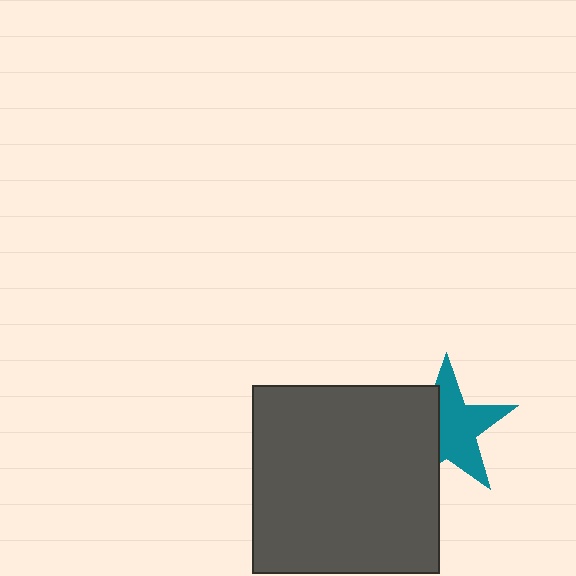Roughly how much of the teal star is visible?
About half of it is visible (roughly 61%).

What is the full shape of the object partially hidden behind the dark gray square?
The partially hidden object is a teal star.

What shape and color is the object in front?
The object in front is a dark gray square.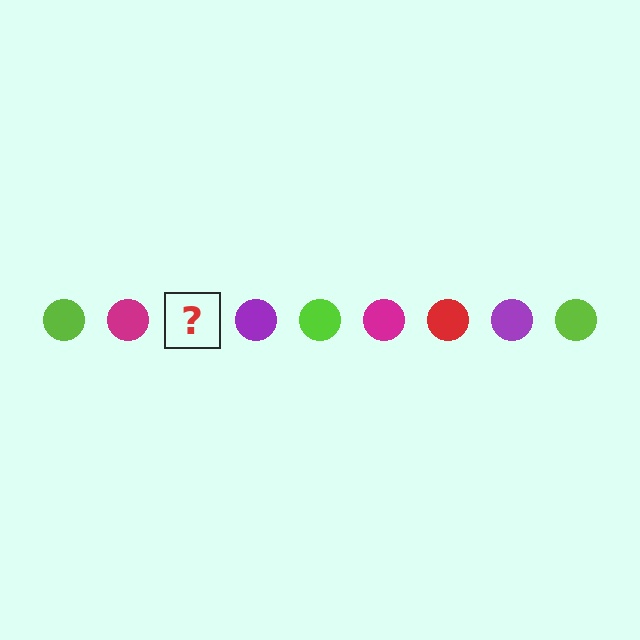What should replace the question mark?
The question mark should be replaced with a red circle.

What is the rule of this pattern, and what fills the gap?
The rule is that the pattern cycles through lime, magenta, red, purple circles. The gap should be filled with a red circle.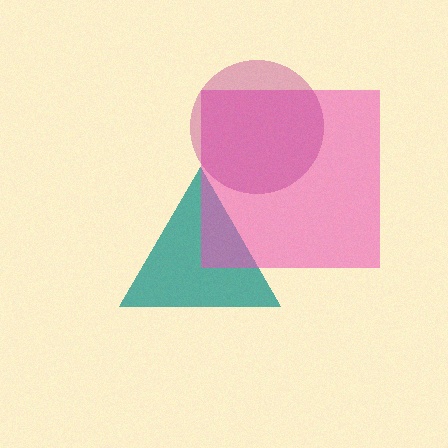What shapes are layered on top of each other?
The layered shapes are: a teal triangle, a pink square, a magenta circle.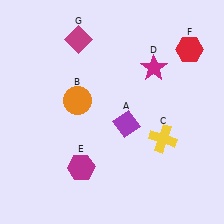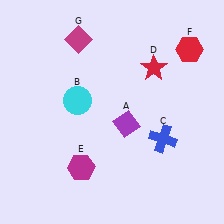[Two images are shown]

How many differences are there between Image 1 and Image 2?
There are 3 differences between the two images.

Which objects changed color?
B changed from orange to cyan. C changed from yellow to blue. D changed from magenta to red.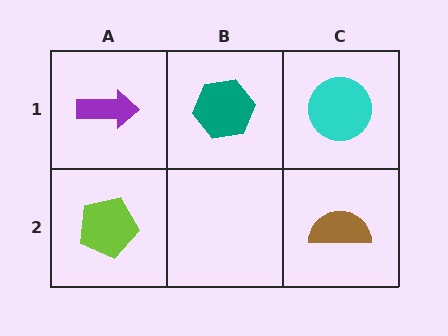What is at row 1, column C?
A cyan circle.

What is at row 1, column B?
A teal hexagon.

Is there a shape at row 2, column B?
No, that cell is empty.